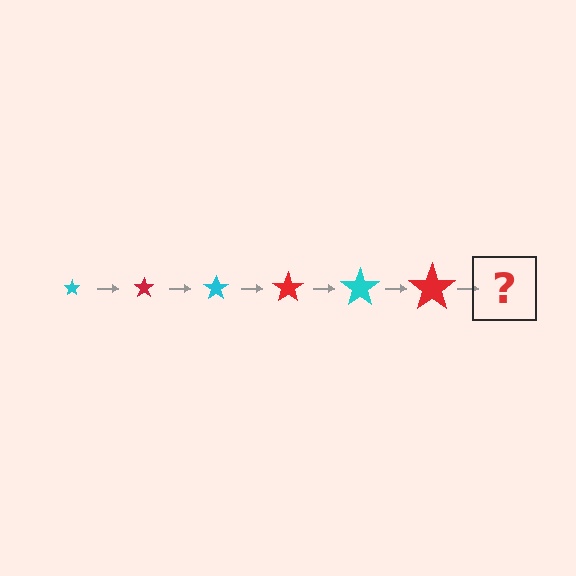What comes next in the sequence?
The next element should be a cyan star, larger than the previous one.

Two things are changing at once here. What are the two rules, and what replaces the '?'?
The two rules are that the star grows larger each step and the color cycles through cyan and red. The '?' should be a cyan star, larger than the previous one.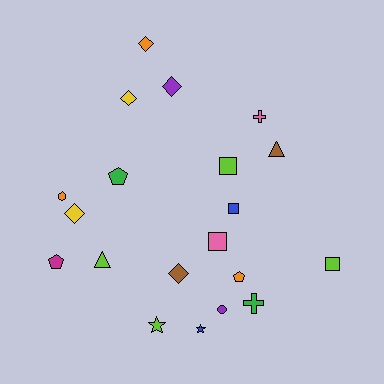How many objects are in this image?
There are 20 objects.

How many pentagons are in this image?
There are 3 pentagons.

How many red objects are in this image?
There are no red objects.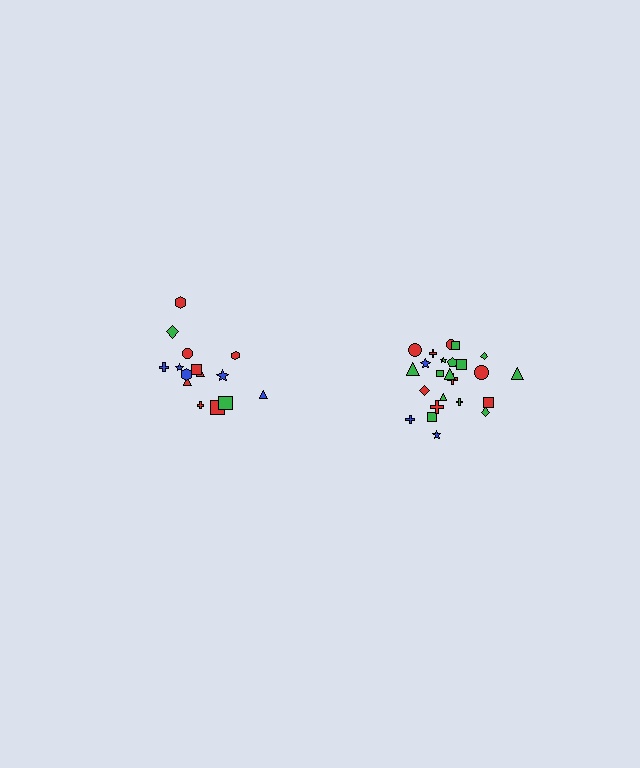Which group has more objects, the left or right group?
The right group.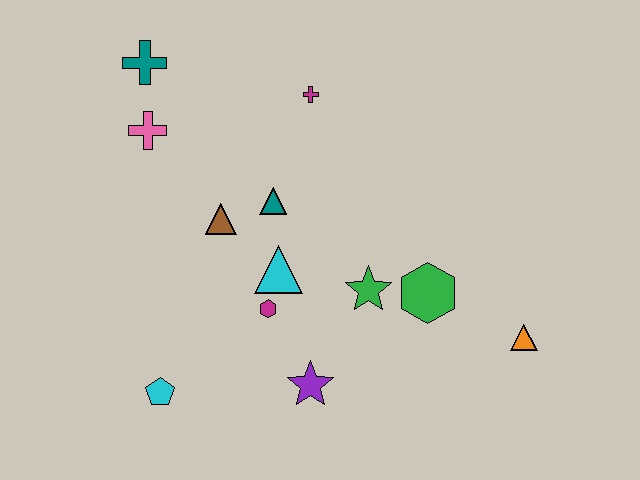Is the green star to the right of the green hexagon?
No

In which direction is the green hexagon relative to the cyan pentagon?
The green hexagon is to the right of the cyan pentagon.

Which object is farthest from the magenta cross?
The cyan pentagon is farthest from the magenta cross.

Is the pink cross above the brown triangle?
Yes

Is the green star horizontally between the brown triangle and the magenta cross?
No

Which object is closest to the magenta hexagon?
The cyan triangle is closest to the magenta hexagon.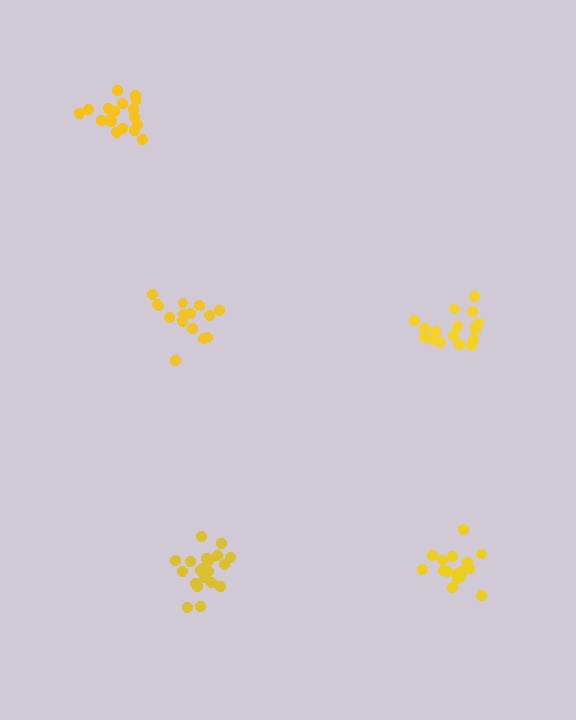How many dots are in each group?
Group 1: 17 dots, Group 2: 17 dots, Group 3: 15 dots, Group 4: 21 dots, Group 5: 18 dots (88 total).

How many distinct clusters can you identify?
There are 5 distinct clusters.